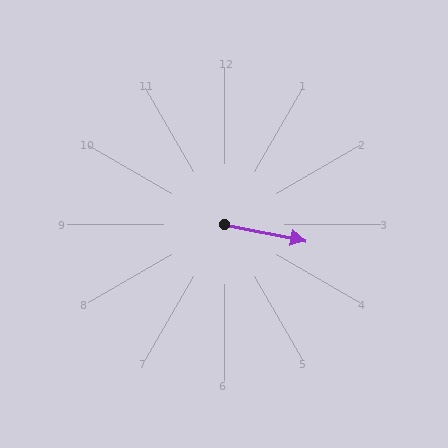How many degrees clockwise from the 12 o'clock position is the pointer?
Approximately 101 degrees.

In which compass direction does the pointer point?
East.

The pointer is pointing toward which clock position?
Roughly 3 o'clock.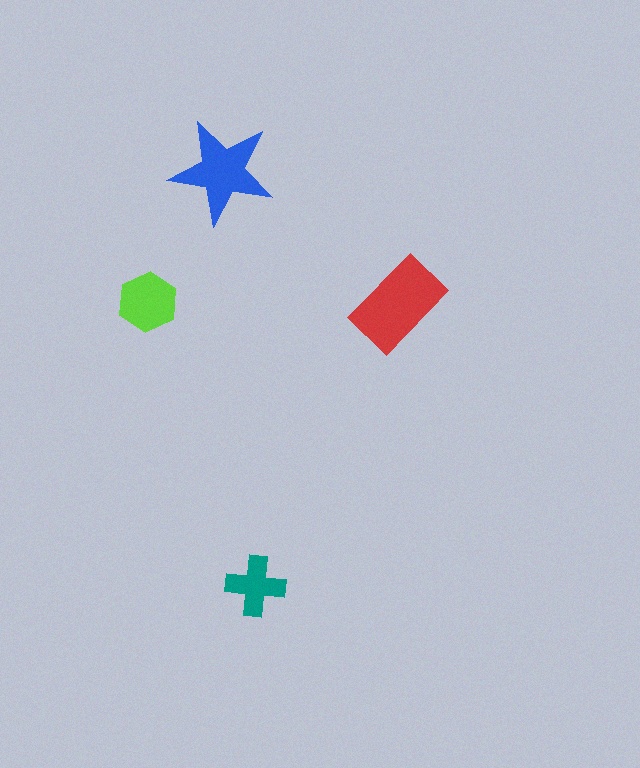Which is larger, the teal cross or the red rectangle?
The red rectangle.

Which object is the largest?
The red rectangle.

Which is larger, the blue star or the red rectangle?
The red rectangle.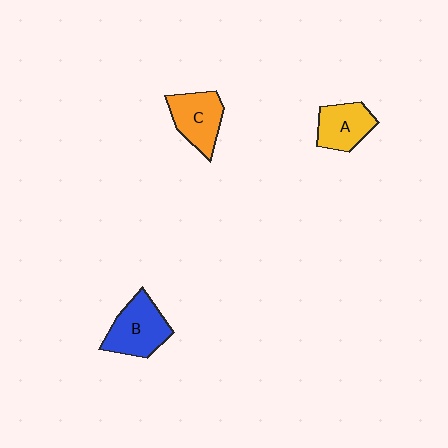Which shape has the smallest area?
Shape A (yellow).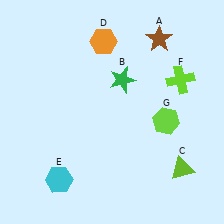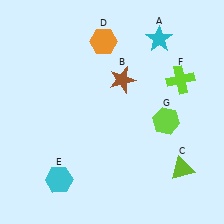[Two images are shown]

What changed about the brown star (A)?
In Image 1, A is brown. In Image 2, it changed to cyan.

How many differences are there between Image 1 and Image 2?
There are 2 differences between the two images.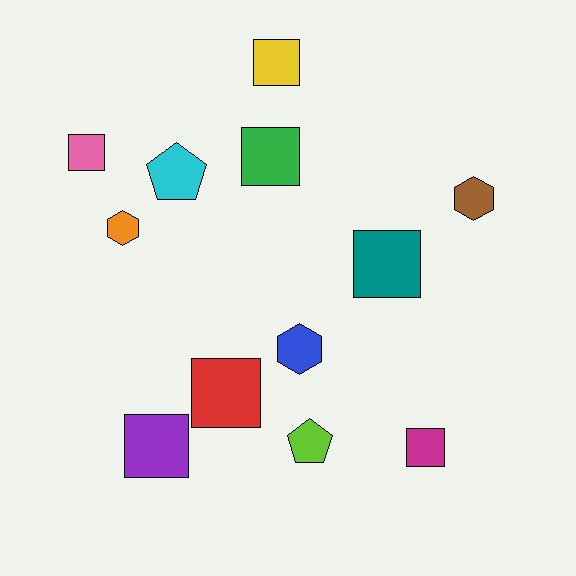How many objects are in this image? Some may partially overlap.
There are 12 objects.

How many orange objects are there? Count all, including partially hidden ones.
There is 1 orange object.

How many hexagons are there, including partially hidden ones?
There are 3 hexagons.